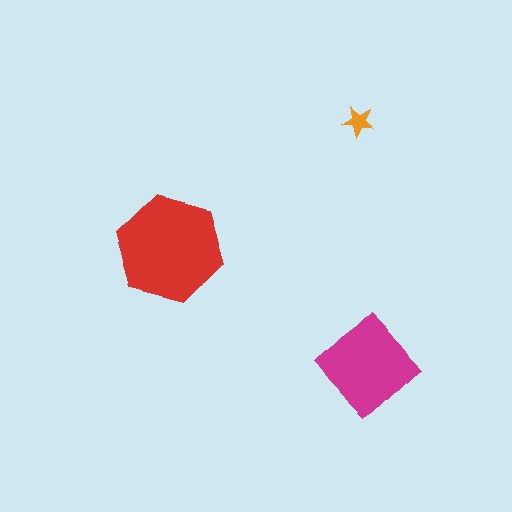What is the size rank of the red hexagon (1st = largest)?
1st.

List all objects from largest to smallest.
The red hexagon, the magenta diamond, the orange star.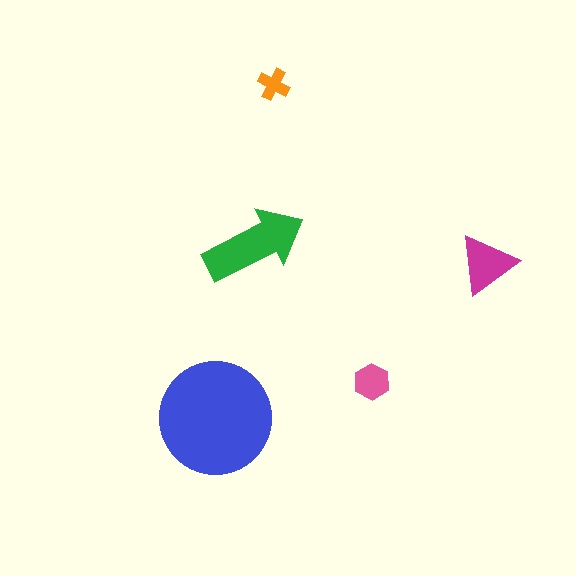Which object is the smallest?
The orange cross.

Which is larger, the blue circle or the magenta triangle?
The blue circle.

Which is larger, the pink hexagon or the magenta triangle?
The magenta triangle.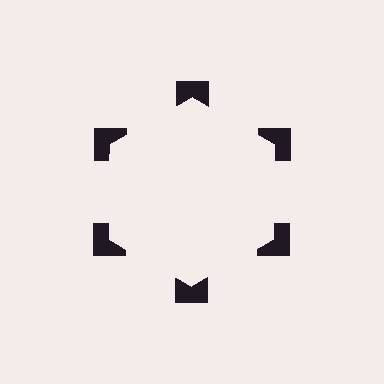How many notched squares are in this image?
There are 6 — one at each vertex of the illusory hexagon.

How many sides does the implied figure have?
6 sides.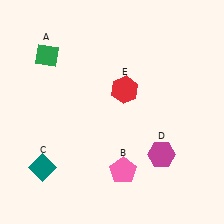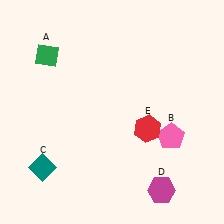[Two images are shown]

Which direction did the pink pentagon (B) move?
The pink pentagon (B) moved right.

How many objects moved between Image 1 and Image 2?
3 objects moved between the two images.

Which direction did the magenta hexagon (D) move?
The magenta hexagon (D) moved down.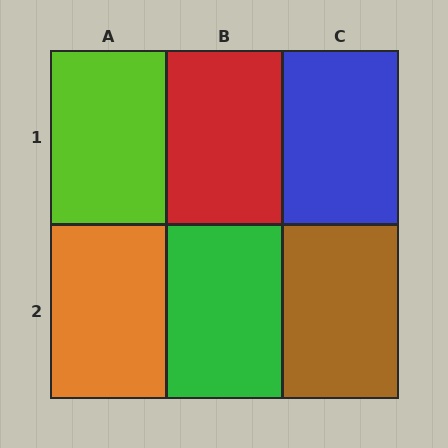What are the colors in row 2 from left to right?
Orange, green, brown.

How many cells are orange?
1 cell is orange.